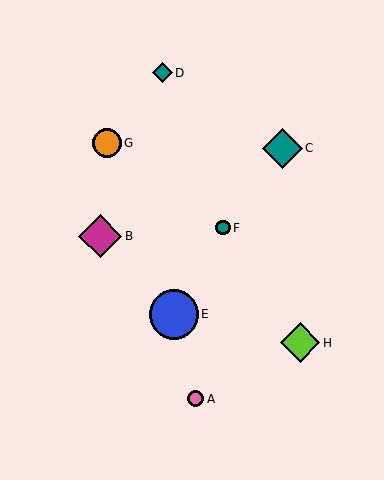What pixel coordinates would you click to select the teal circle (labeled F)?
Click at (223, 228) to select the teal circle F.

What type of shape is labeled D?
Shape D is a teal diamond.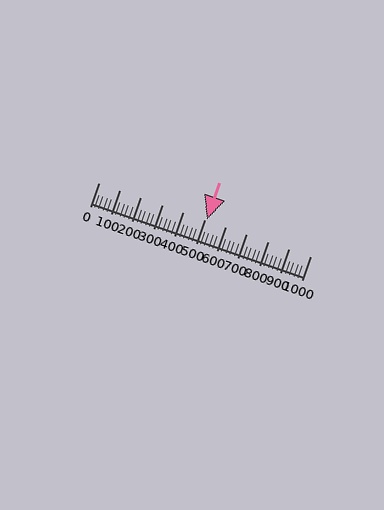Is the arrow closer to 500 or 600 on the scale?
The arrow is closer to 500.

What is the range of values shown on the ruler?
The ruler shows values from 0 to 1000.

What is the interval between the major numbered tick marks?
The major tick marks are spaced 100 units apart.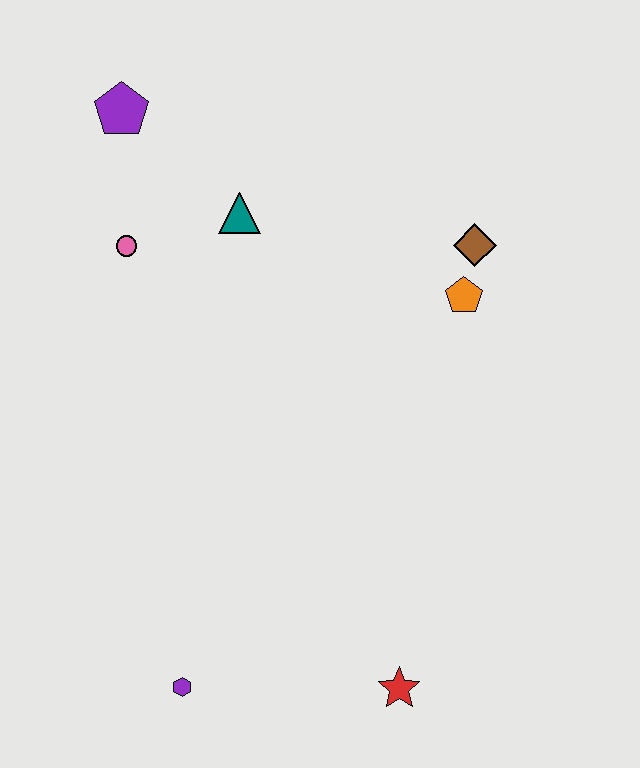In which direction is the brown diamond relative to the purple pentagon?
The brown diamond is to the right of the purple pentagon.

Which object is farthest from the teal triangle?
The red star is farthest from the teal triangle.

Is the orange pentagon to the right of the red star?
Yes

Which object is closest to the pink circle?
The teal triangle is closest to the pink circle.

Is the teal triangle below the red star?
No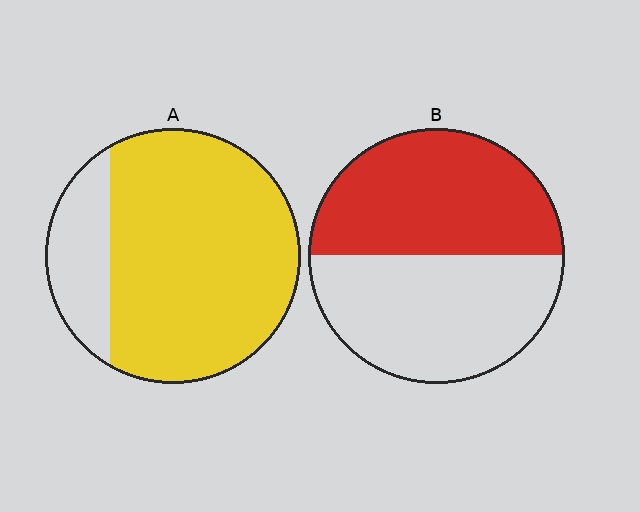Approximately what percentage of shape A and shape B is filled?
A is approximately 80% and B is approximately 50%.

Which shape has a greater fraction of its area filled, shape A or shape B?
Shape A.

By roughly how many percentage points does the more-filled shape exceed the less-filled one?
By roughly 30 percentage points (A over B).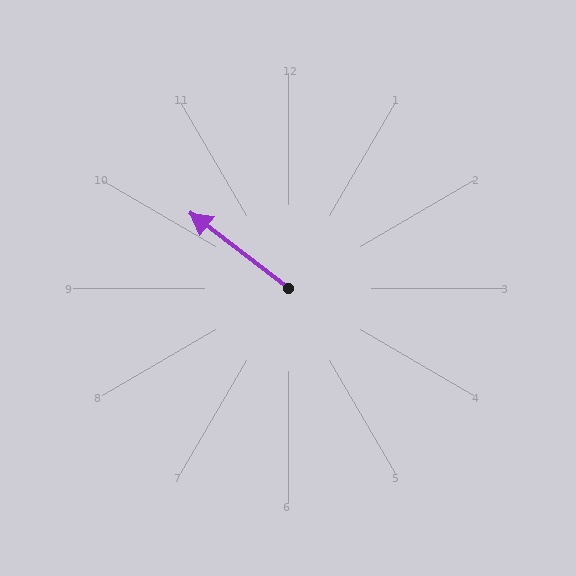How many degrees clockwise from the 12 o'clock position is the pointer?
Approximately 307 degrees.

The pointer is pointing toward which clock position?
Roughly 10 o'clock.